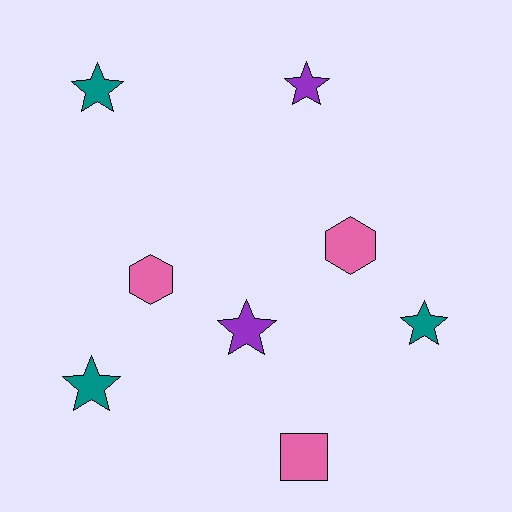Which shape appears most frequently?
Star, with 5 objects.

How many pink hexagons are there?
There are 2 pink hexagons.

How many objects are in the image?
There are 8 objects.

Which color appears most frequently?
Pink, with 3 objects.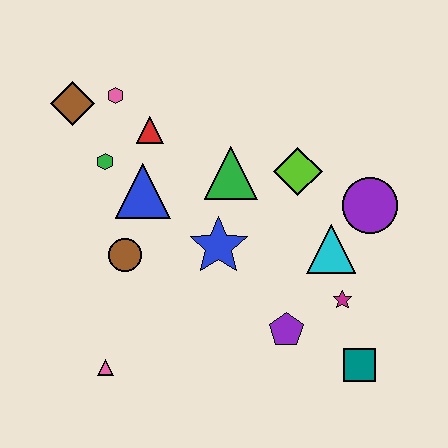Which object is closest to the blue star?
The green triangle is closest to the blue star.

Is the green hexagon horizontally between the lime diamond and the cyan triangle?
No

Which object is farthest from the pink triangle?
The purple circle is farthest from the pink triangle.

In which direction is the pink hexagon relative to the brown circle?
The pink hexagon is above the brown circle.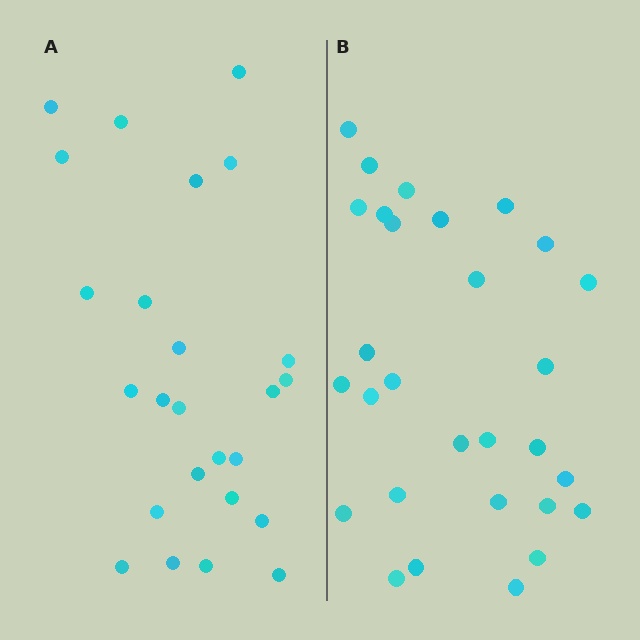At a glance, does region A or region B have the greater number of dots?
Region B (the right region) has more dots.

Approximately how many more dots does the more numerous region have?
Region B has about 4 more dots than region A.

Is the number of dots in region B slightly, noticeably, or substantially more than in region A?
Region B has only slightly more — the two regions are fairly close. The ratio is roughly 1.2 to 1.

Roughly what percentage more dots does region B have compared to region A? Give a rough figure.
About 15% more.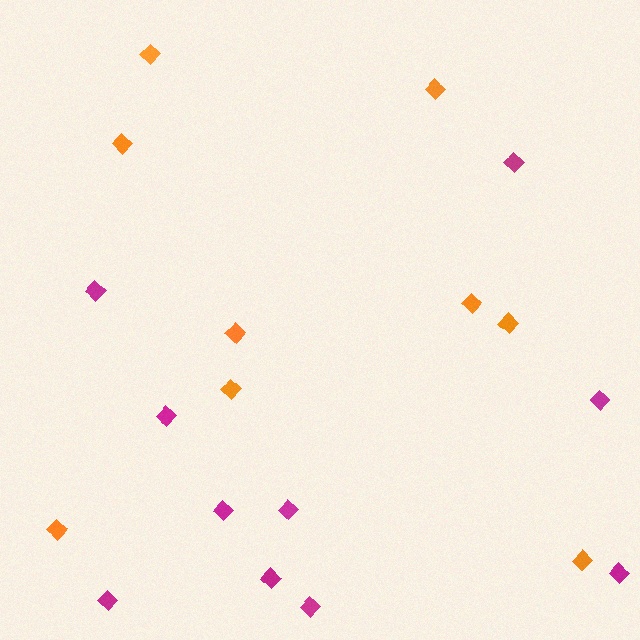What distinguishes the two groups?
There are 2 groups: one group of orange diamonds (9) and one group of magenta diamonds (10).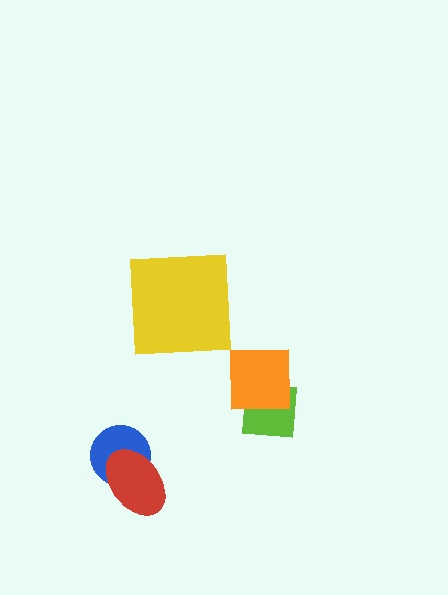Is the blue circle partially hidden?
Yes, it is partially covered by another shape.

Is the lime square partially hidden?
Yes, it is partially covered by another shape.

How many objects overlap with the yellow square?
0 objects overlap with the yellow square.